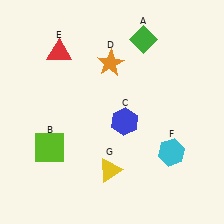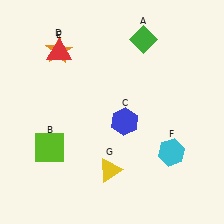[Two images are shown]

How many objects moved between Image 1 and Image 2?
1 object moved between the two images.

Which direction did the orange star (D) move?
The orange star (D) moved left.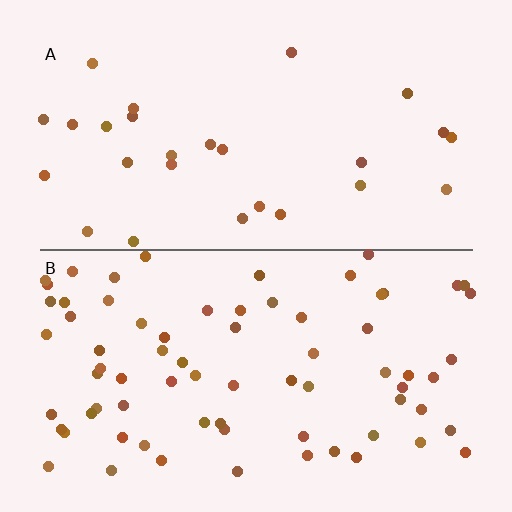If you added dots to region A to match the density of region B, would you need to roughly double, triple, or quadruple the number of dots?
Approximately triple.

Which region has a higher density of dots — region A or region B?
B (the bottom).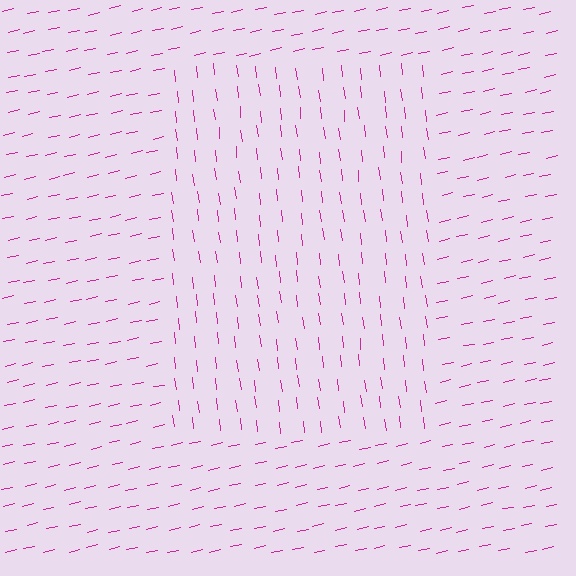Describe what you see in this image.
The image is filled with small magenta line segments. A rectangle region in the image has lines oriented differently from the surrounding lines, creating a visible texture boundary.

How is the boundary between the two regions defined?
The boundary is defined purely by a change in line orientation (approximately 84 degrees difference). All lines are the same color and thickness.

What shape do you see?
I see a rectangle.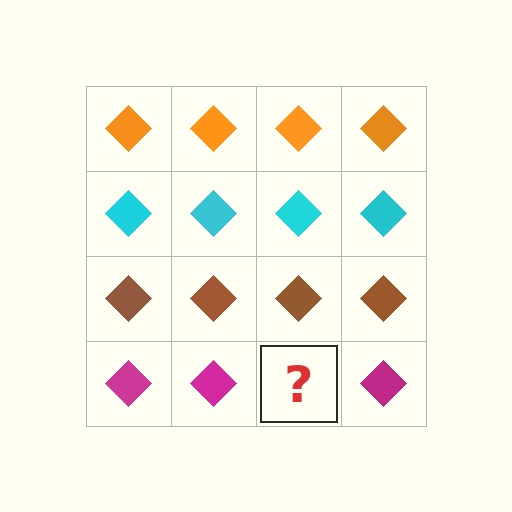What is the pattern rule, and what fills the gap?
The rule is that each row has a consistent color. The gap should be filled with a magenta diamond.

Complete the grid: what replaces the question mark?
The question mark should be replaced with a magenta diamond.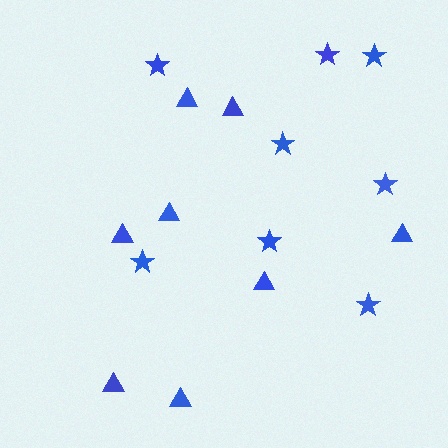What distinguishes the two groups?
There are 2 groups: one group of triangles (8) and one group of stars (8).